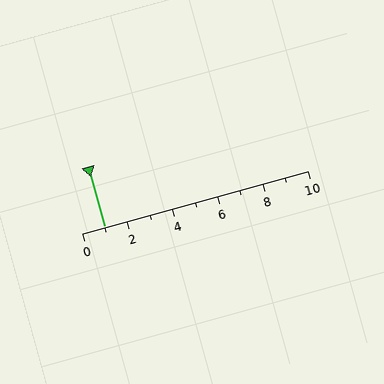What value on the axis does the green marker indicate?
The marker indicates approximately 1.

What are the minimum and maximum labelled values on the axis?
The axis runs from 0 to 10.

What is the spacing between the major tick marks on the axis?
The major ticks are spaced 2 apart.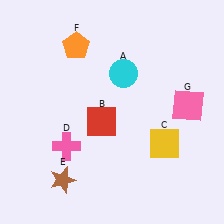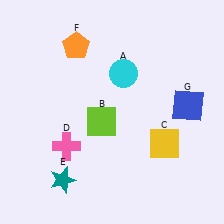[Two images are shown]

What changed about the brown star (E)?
In Image 1, E is brown. In Image 2, it changed to teal.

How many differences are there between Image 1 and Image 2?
There are 3 differences between the two images.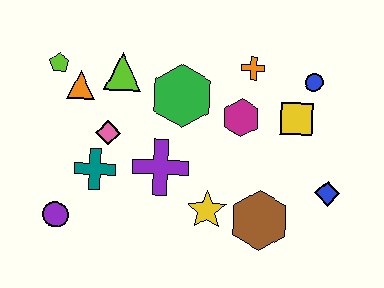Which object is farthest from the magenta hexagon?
The purple circle is farthest from the magenta hexagon.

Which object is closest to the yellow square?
The blue circle is closest to the yellow square.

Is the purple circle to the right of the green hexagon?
No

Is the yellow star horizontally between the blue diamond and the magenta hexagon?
No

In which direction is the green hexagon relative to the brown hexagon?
The green hexagon is above the brown hexagon.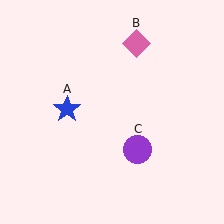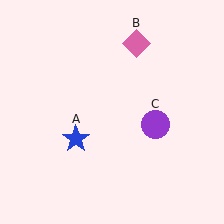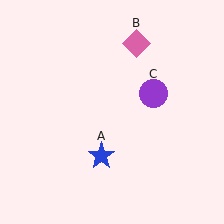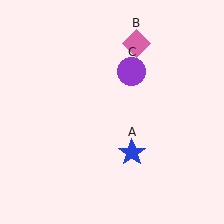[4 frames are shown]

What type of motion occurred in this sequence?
The blue star (object A), purple circle (object C) rotated counterclockwise around the center of the scene.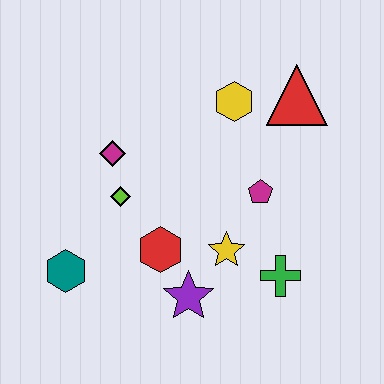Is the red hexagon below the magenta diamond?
Yes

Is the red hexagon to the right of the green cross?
No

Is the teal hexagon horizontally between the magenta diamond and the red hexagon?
No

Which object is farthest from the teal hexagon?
The red triangle is farthest from the teal hexagon.